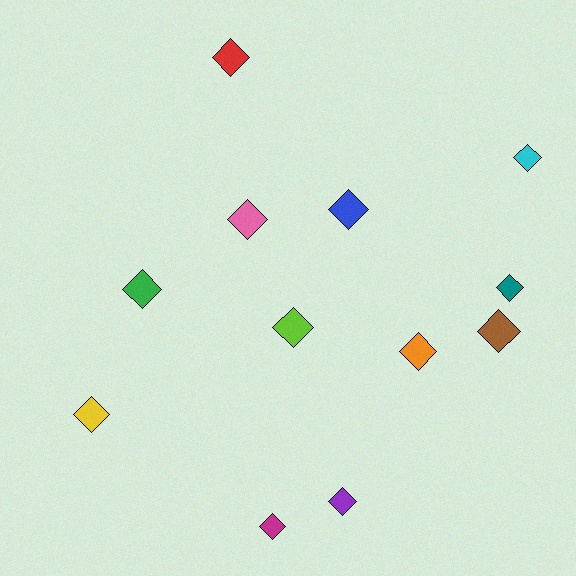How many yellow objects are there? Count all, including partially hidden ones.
There is 1 yellow object.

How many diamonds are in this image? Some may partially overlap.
There are 12 diamonds.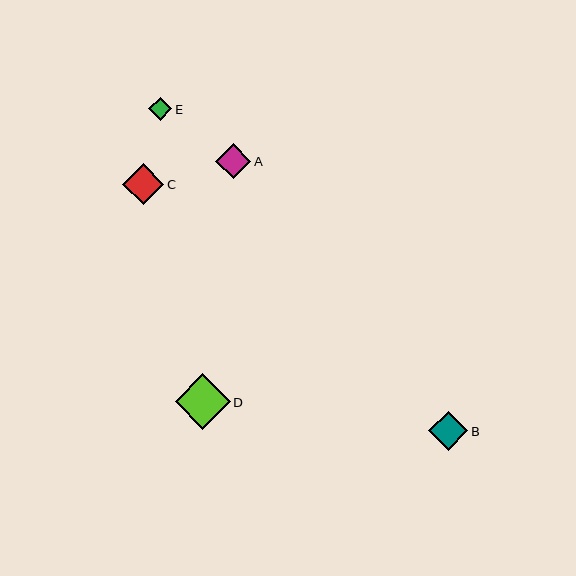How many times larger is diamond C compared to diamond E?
Diamond C is approximately 1.8 times the size of diamond E.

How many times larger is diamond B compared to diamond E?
Diamond B is approximately 1.7 times the size of diamond E.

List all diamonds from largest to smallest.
From largest to smallest: D, C, B, A, E.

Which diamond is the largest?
Diamond D is the largest with a size of approximately 55 pixels.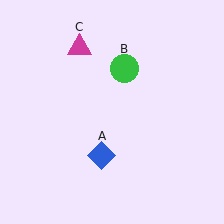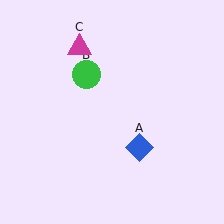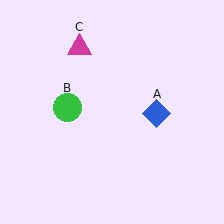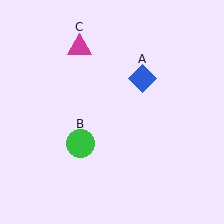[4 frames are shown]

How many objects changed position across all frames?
2 objects changed position: blue diamond (object A), green circle (object B).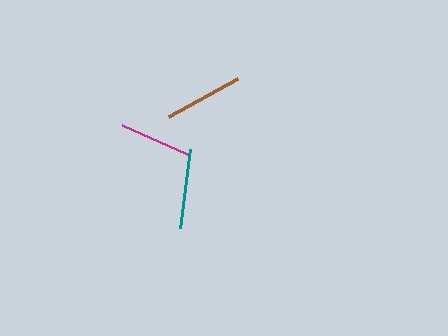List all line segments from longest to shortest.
From longest to shortest: teal, brown, magenta.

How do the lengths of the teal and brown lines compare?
The teal and brown lines are approximately the same length.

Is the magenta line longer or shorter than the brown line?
The brown line is longer than the magenta line.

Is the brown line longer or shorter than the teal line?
The teal line is longer than the brown line.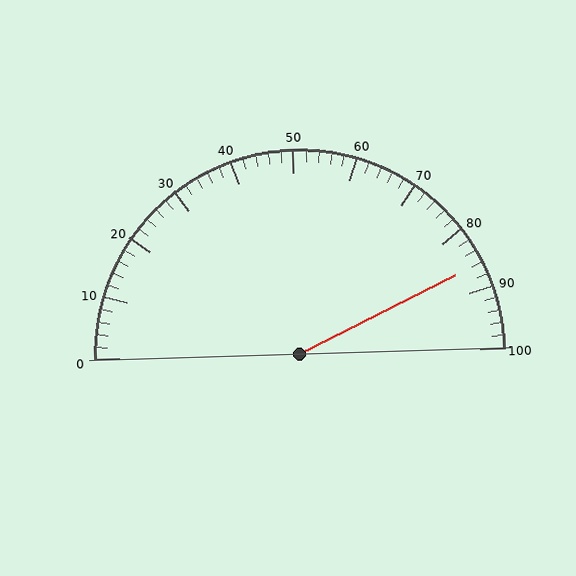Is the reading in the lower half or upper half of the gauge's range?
The reading is in the upper half of the range (0 to 100).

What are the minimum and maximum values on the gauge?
The gauge ranges from 0 to 100.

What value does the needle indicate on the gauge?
The needle indicates approximately 86.